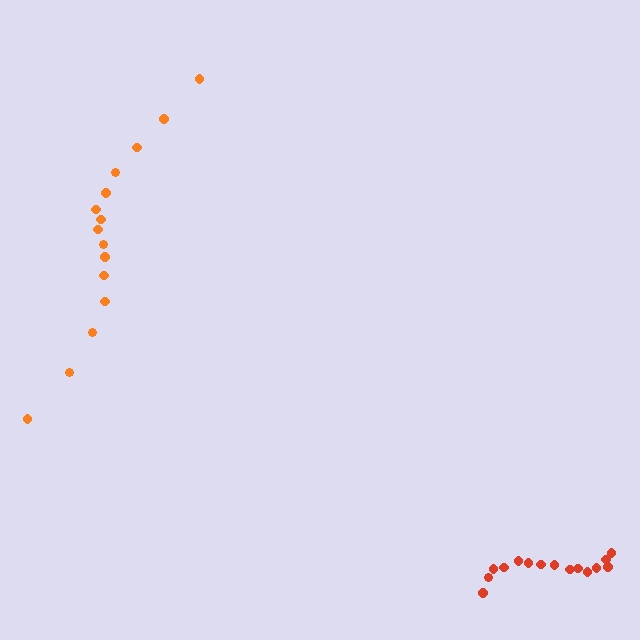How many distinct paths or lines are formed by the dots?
There are 2 distinct paths.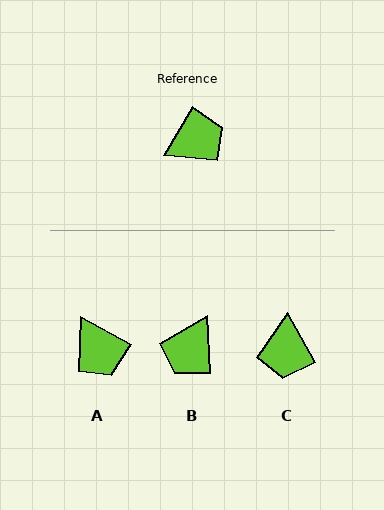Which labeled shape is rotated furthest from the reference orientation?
B, about 146 degrees away.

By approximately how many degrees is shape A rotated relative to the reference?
Approximately 88 degrees clockwise.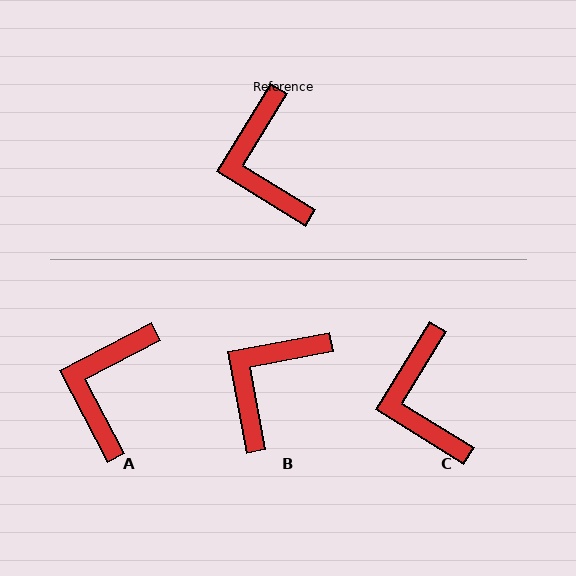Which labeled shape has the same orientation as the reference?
C.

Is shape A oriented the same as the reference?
No, it is off by about 31 degrees.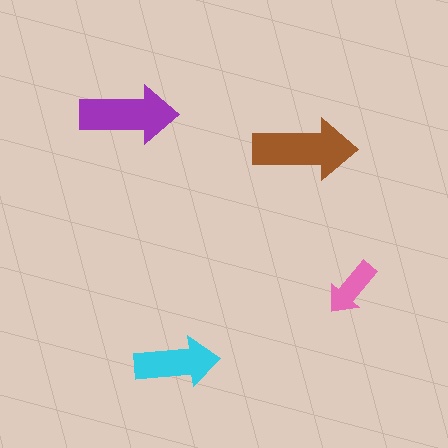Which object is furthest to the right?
The pink arrow is rightmost.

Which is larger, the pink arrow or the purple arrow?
The purple one.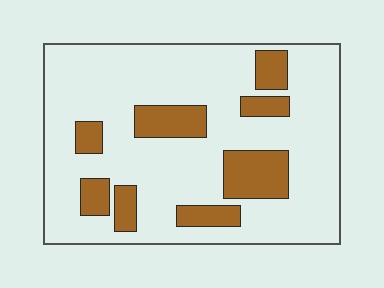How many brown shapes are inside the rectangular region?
8.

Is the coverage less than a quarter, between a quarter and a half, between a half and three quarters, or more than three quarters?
Less than a quarter.